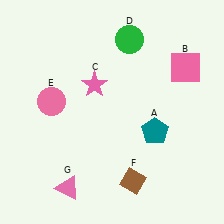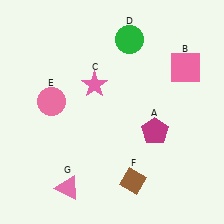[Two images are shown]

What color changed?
The pentagon (A) changed from teal in Image 1 to magenta in Image 2.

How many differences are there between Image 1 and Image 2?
There is 1 difference between the two images.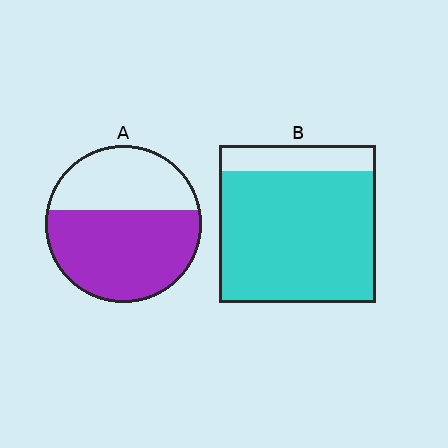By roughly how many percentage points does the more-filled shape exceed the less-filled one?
By roughly 20 percentage points (B over A).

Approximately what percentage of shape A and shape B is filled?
A is approximately 60% and B is approximately 85%.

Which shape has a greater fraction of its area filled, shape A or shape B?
Shape B.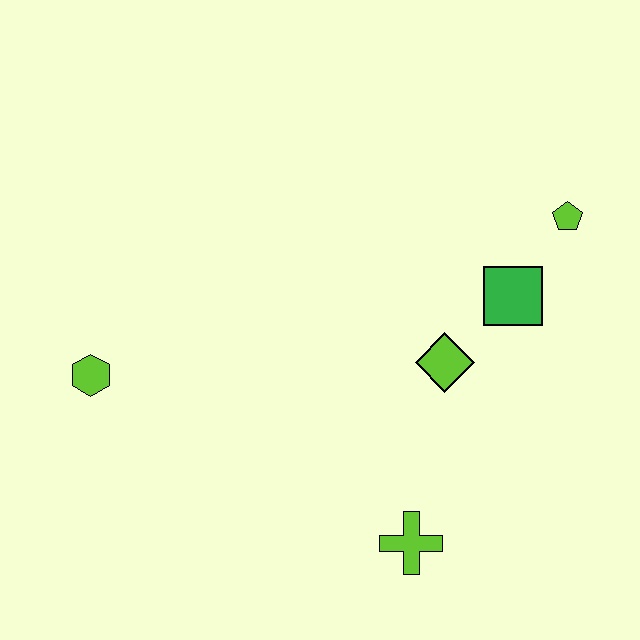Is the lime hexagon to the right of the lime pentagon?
No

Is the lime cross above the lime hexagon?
No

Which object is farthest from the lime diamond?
The lime hexagon is farthest from the lime diamond.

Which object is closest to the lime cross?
The lime diamond is closest to the lime cross.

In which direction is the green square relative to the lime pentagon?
The green square is below the lime pentagon.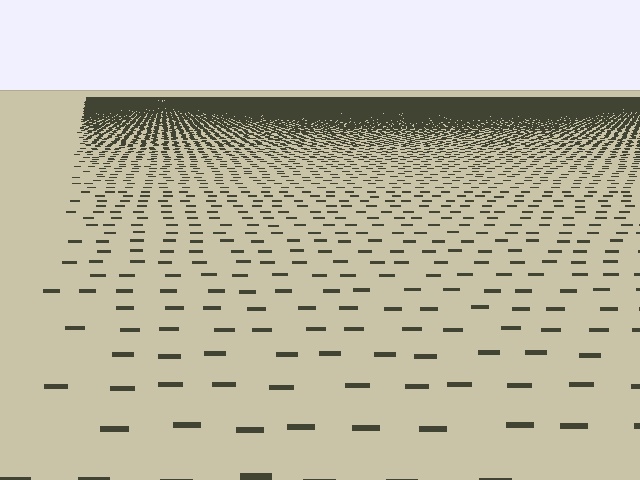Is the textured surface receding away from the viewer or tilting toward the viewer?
The surface is receding away from the viewer. Texture elements get smaller and denser toward the top.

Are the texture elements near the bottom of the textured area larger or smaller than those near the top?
Larger. Near the bottom, elements are closer to the viewer and appear at a bigger on-screen size.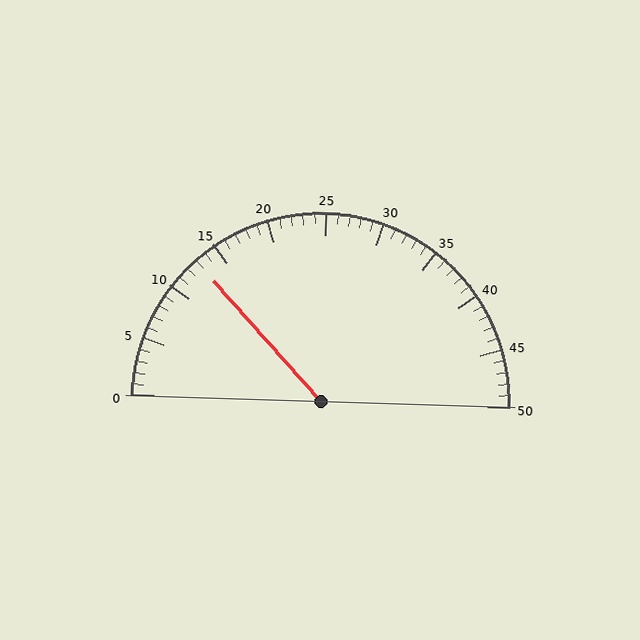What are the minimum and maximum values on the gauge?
The gauge ranges from 0 to 50.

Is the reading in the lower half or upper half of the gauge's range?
The reading is in the lower half of the range (0 to 50).